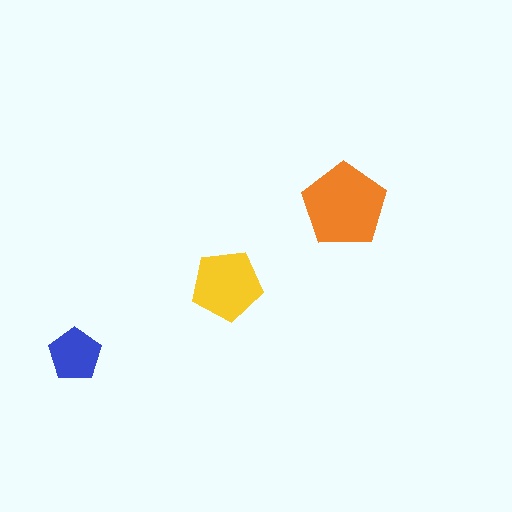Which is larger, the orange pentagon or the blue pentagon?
The orange one.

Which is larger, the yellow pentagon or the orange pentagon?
The orange one.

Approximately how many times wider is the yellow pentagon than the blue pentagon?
About 1.5 times wider.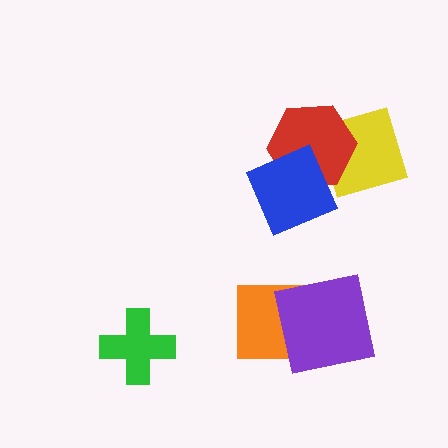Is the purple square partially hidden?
No, no other shape covers it.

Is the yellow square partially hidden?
Yes, it is partially covered by another shape.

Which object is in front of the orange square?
The purple square is in front of the orange square.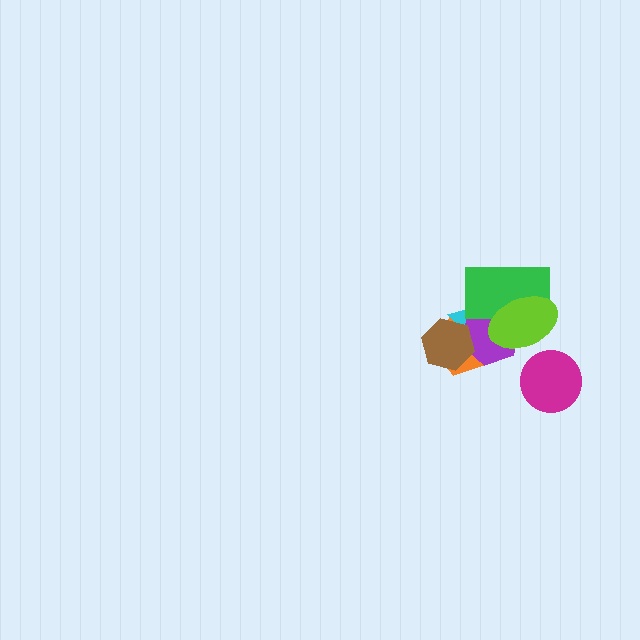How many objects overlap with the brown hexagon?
3 objects overlap with the brown hexagon.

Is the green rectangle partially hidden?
Yes, it is partially covered by another shape.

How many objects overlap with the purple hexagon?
5 objects overlap with the purple hexagon.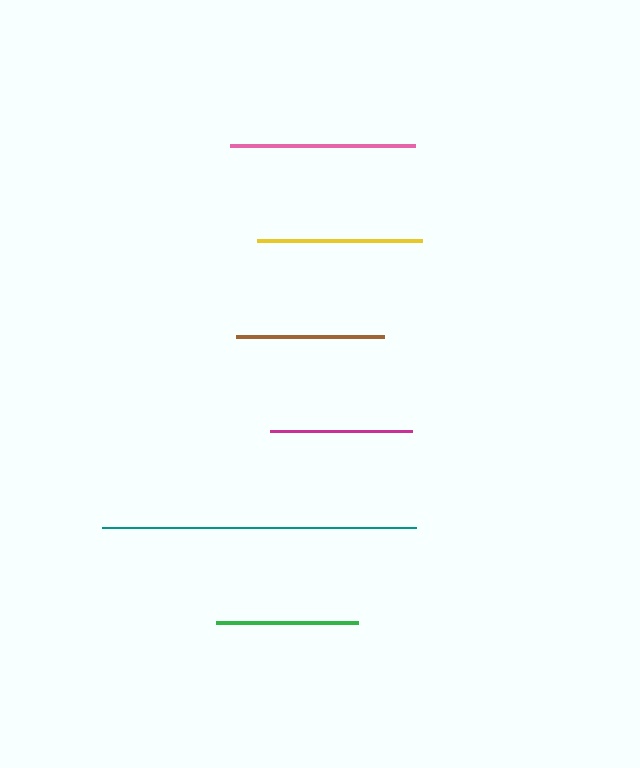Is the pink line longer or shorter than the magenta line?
The pink line is longer than the magenta line.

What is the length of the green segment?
The green segment is approximately 142 pixels long.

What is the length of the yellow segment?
The yellow segment is approximately 165 pixels long.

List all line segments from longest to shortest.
From longest to shortest: teal, pink, yellow, brown, magenta, green.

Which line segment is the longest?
The teal line is the longest at approximately 314 pixels.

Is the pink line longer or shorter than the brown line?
The pink line is longer than the brown line.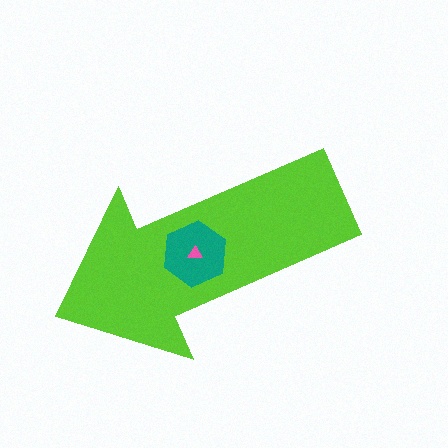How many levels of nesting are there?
3.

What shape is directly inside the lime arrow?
The teal hexagon.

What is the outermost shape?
The lime arrow.